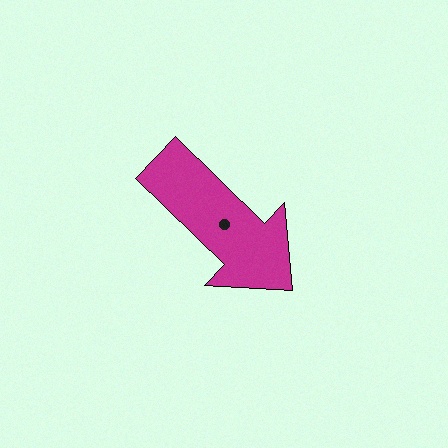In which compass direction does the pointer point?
Southeast.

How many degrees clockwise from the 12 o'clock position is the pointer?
Approximately 134 degrees.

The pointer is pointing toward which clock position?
Roughly 4 o'clock.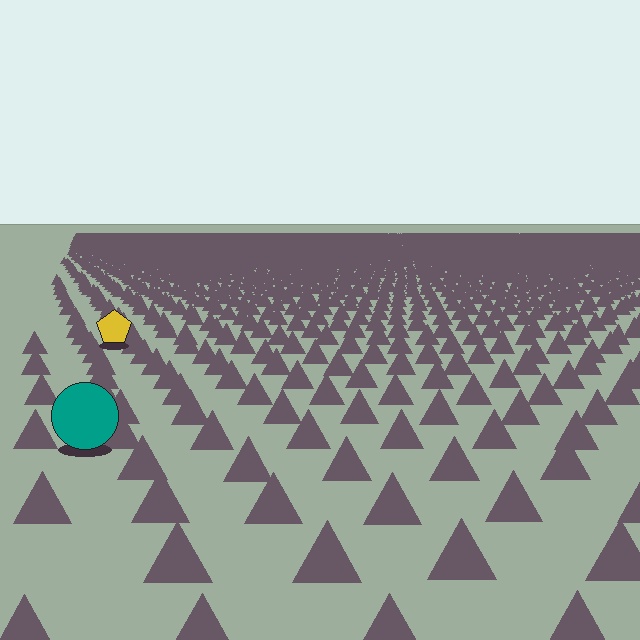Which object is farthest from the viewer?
The yellow pentagon is farthest from the viewer. It appears smaller and the ground texture around it is denser.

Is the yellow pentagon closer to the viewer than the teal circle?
No. The teal circle is closer — you can tell from the texture gradient: the ground texture is coarser near it.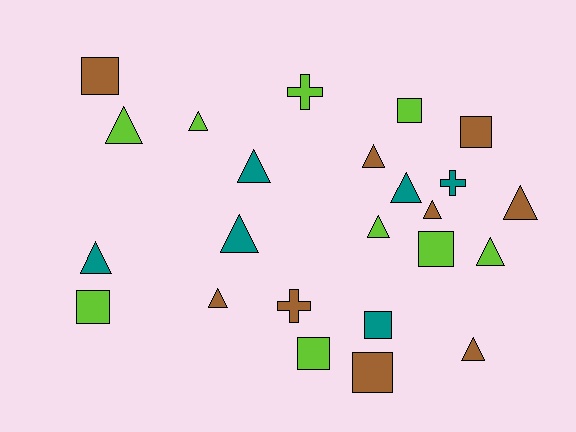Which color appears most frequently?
Lime, with 9 objects.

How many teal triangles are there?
There are 4 teal triangles.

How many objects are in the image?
There are 24 objects.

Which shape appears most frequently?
Triangle, with 13 objects.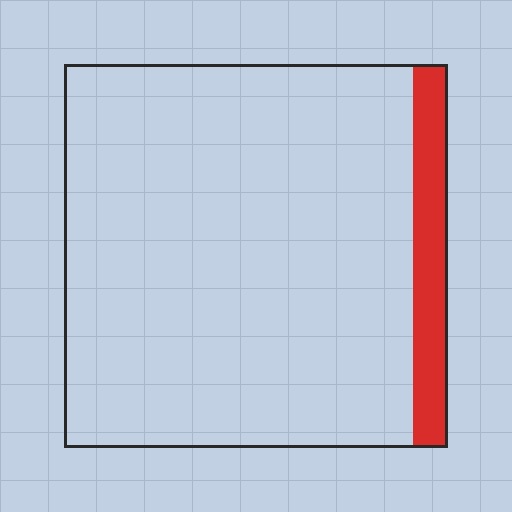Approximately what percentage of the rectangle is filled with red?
Approximately 10%.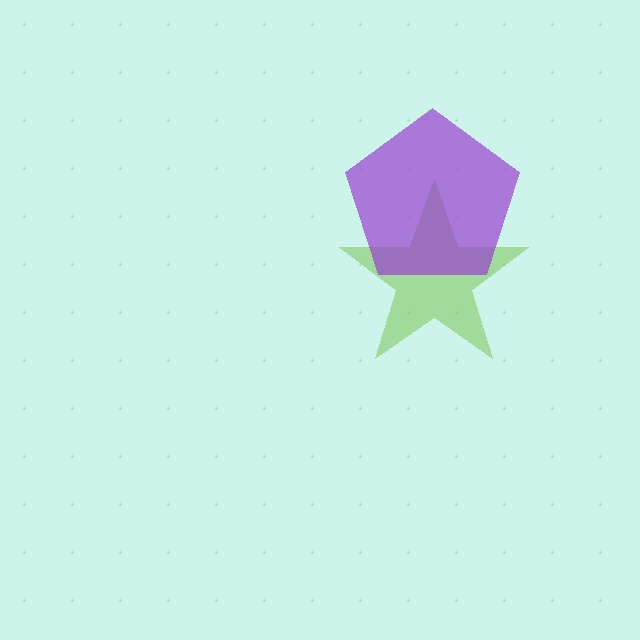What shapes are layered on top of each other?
The layered shapes are: a lime star, a purple pentagon.